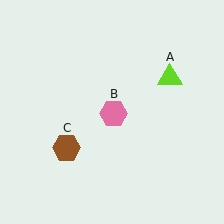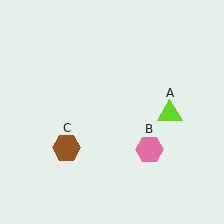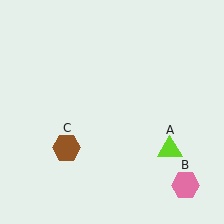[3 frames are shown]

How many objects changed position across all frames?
2 objects changed position: lime triangle (object A), pink hexagon (object B).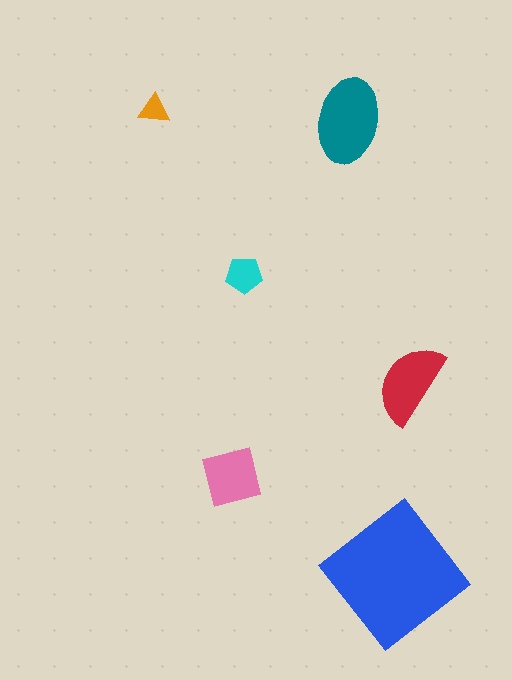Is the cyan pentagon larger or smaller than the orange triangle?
Larger.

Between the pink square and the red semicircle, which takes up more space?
The red semicircle.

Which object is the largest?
The blue diamond.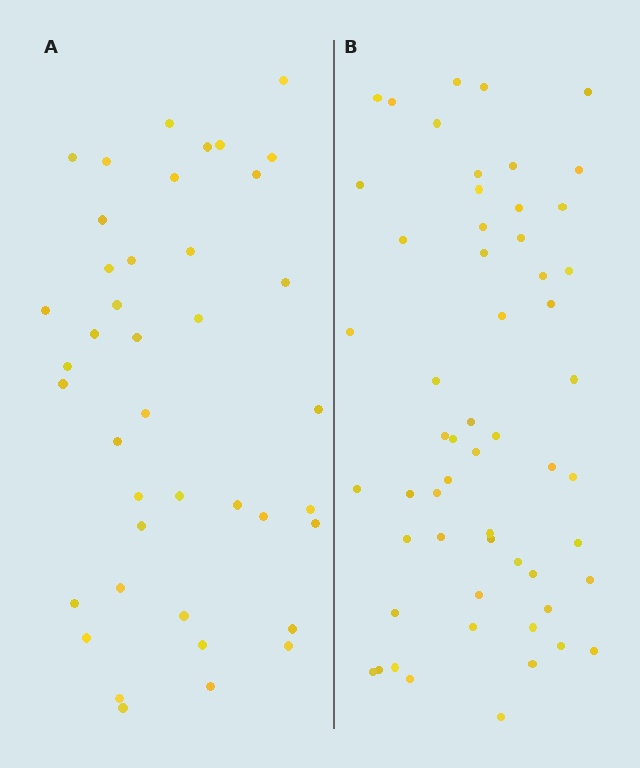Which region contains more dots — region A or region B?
Region B (the right region) has more dots.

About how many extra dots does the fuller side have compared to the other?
Region B has approximately 15 more dots than region A.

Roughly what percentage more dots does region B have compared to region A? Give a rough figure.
About 35% more.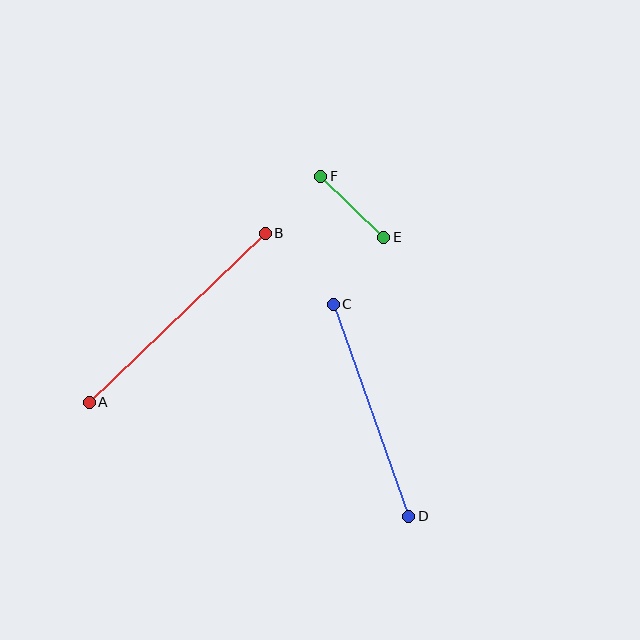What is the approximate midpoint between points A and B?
The midpoint is at approximately (177, 318) pixels.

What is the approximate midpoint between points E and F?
The midpoint is at approximately (352, 207) pixels.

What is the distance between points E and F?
The distance is approximately 88 pixels.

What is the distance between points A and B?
The distance is approximately 244 pixels.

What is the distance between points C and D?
The distance is approximately 225 pixels.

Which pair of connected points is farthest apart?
Points A and B are farthest apart.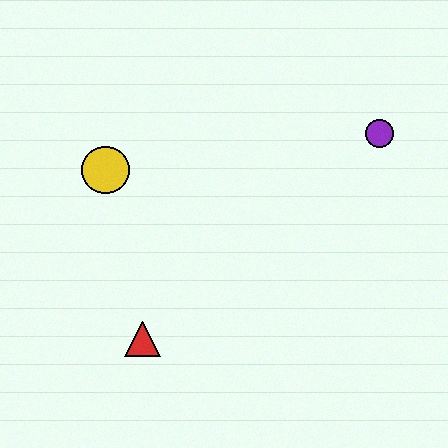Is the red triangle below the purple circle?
Yes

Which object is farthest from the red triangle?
The purple circle is farthest from the red triangle.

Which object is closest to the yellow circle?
The red triangle is closest to the yellow circle.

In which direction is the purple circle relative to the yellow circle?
The purple circle is to the right of the yellow circle.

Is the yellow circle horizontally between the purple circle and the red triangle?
No